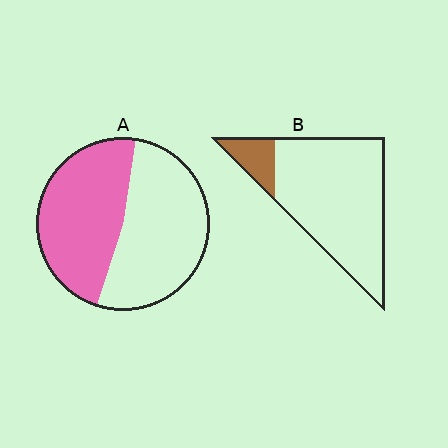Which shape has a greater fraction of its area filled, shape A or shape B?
Shape A.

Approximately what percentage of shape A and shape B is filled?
A is approximately 50% and B is approximately 15%.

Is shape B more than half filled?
No.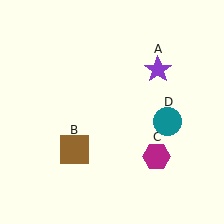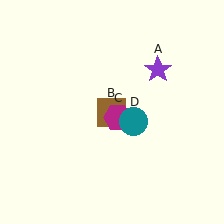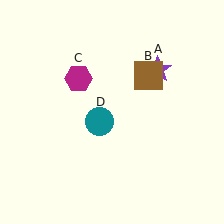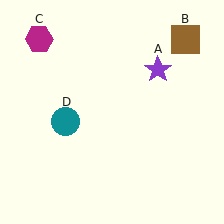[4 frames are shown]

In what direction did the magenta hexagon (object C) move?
The magenta hexagon (object C) moved up and to the left.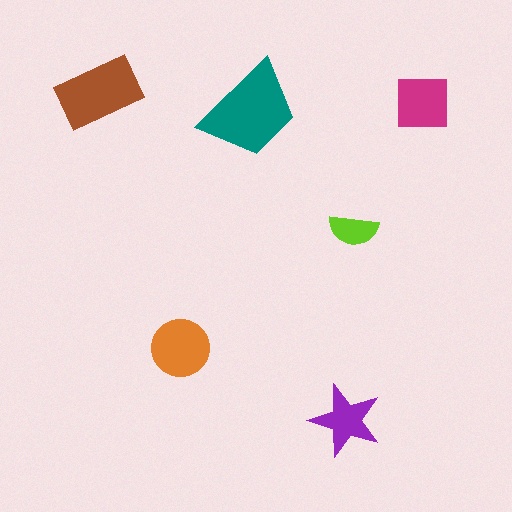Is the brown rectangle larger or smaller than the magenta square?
Larger.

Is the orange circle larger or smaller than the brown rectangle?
Smaller.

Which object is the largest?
The teal trapezoid.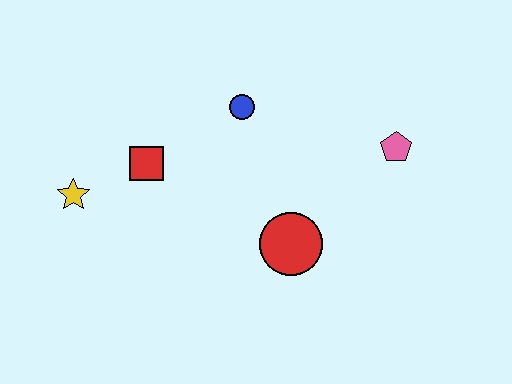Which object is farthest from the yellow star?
The pink pentagon is farthest from the yellow star.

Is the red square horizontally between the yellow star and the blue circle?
Yes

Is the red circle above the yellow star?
No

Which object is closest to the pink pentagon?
The red circle is closest to the pink pentagon.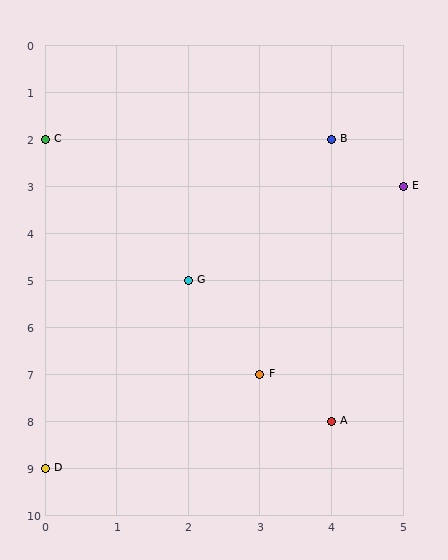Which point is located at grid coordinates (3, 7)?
Point F is at (3, 7).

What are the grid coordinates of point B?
Point B is at grid coordinates (4, 2).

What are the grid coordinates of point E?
Point E is at grid coordinates (5, 3).